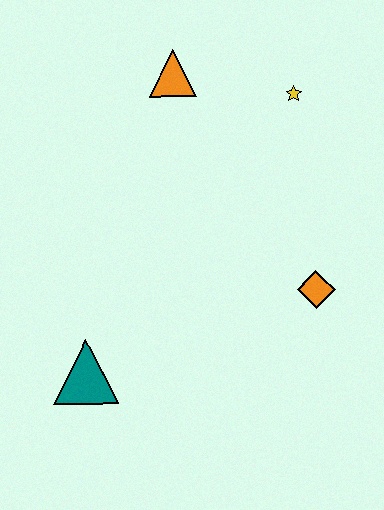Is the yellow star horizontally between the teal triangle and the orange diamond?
Yes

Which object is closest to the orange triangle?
The yellow star is closest to the orange triangle.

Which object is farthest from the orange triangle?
The teal triangle is farthest from the orange triangle.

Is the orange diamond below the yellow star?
Yes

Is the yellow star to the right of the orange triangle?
Yes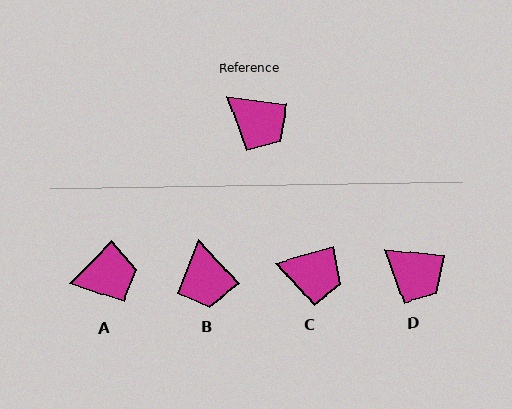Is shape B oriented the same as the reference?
No, it is off by about 41 degrees.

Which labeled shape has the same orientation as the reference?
D.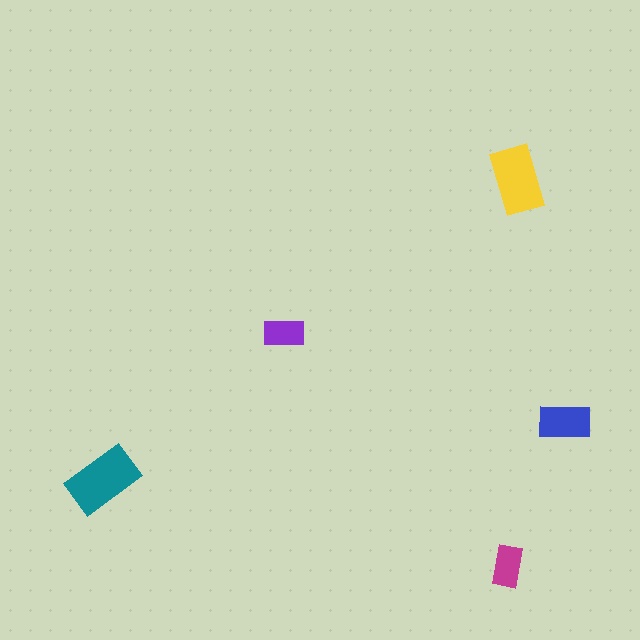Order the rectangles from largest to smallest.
the teal one, the yellow one, the blue one, the magenta one, the purple one.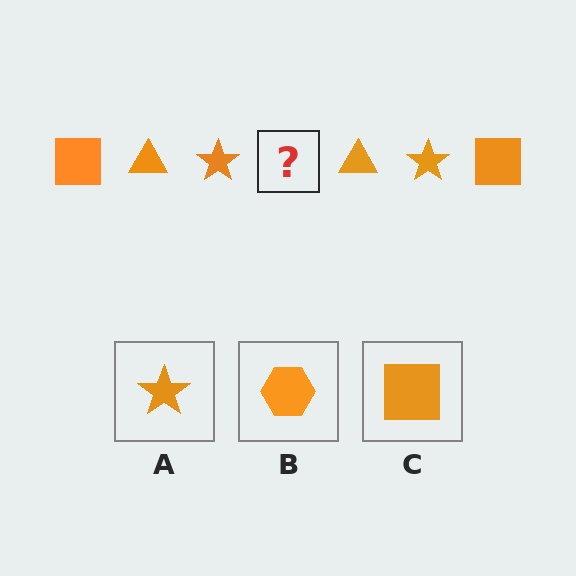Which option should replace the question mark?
Option C.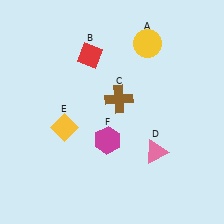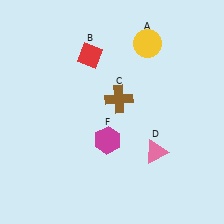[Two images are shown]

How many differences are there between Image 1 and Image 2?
There is 1 difference between the two images.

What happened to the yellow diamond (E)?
The yellow diamond (E) was removed in Image 2. It was in the bottom-left area of Image 1.